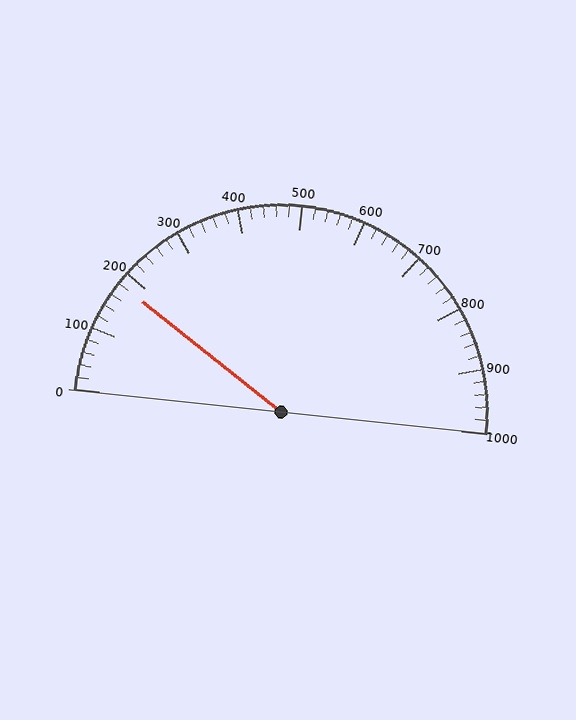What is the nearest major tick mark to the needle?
The nearest major tick mark is 200.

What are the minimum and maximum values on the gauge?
The gauge ranges from 0 to 1000.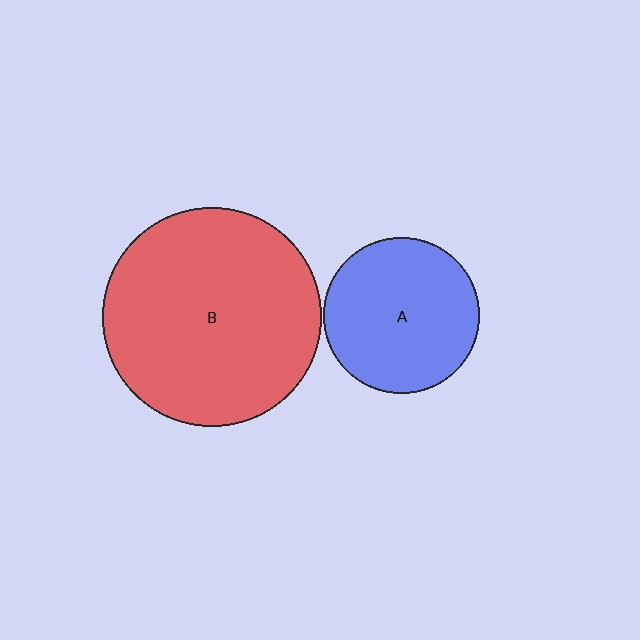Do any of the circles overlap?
No, none of the circles overlap.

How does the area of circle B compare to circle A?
Approximately 2.0 times.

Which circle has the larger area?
Circle B (red).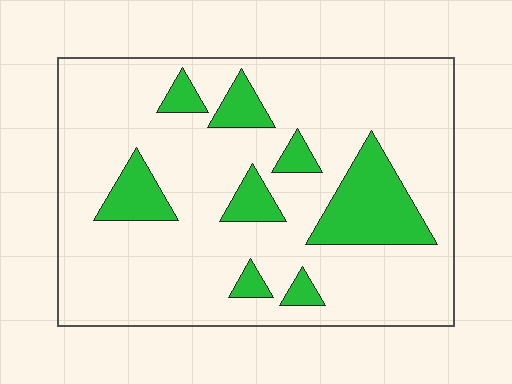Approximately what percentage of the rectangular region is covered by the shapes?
Approximately 20%.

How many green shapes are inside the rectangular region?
8.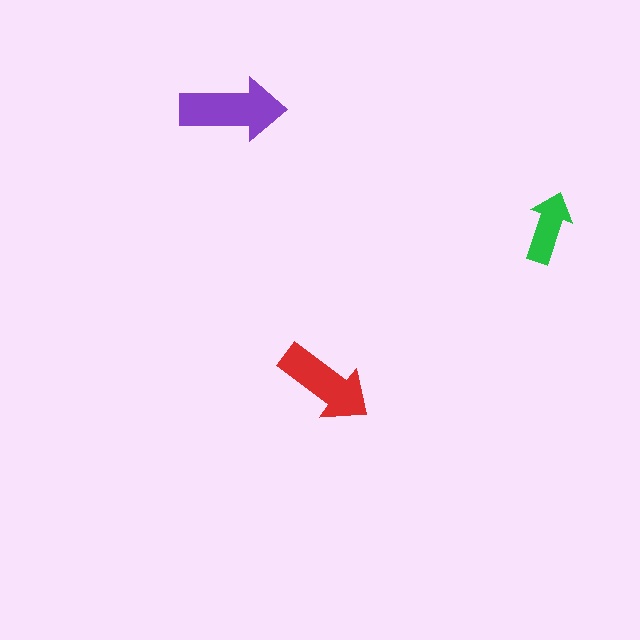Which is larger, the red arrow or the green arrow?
The red one.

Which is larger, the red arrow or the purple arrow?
The purple one.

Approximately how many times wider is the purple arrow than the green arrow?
About 1.5 times wider.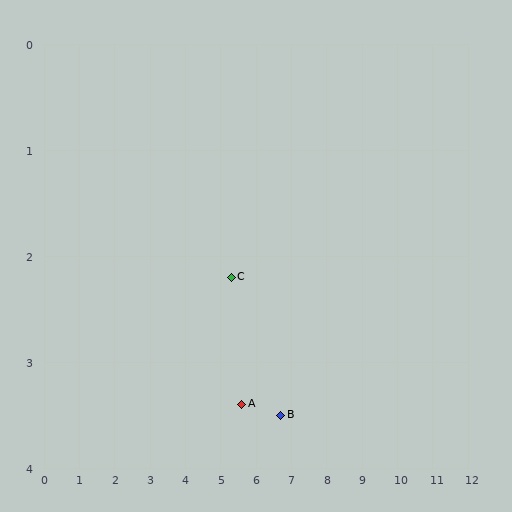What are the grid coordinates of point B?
Point B is at approximately (6.7, 3.5).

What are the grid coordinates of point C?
Point C is at approximately (5.3, 2.2).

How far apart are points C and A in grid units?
Points C and A are about 1.2 grid units apart.